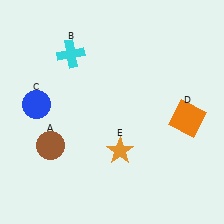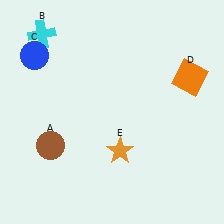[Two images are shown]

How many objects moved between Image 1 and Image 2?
3 objects moved between the two images.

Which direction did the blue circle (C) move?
The blue circle (C) moved up.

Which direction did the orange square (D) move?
The orange square (D) moved up.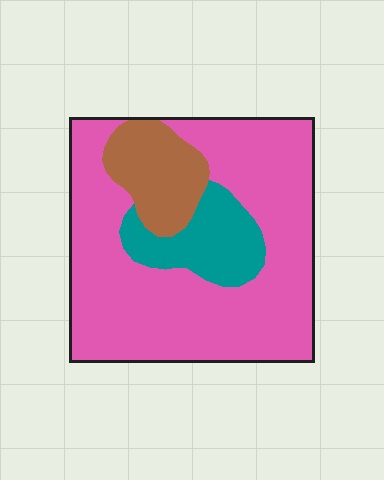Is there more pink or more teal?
Pink.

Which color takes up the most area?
Pink, at roughly 70%.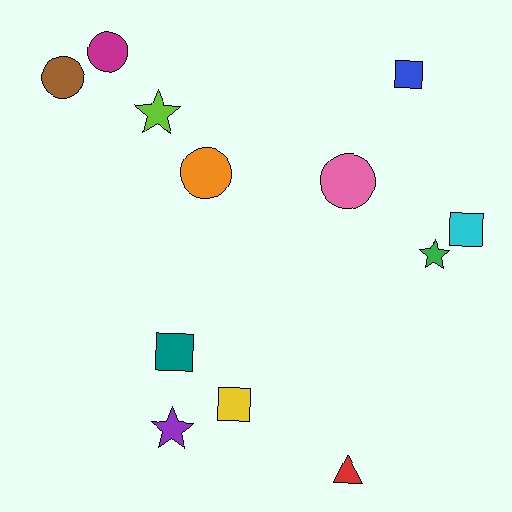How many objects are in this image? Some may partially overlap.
There are 12 objects.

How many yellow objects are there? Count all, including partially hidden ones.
There is 1 yellow object.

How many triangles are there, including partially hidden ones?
There is 1 triangle.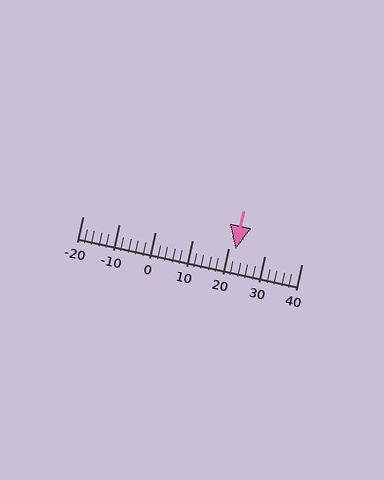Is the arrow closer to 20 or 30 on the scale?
The arrow is closer to 20.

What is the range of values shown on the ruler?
The ruler shows values from -20 to 40.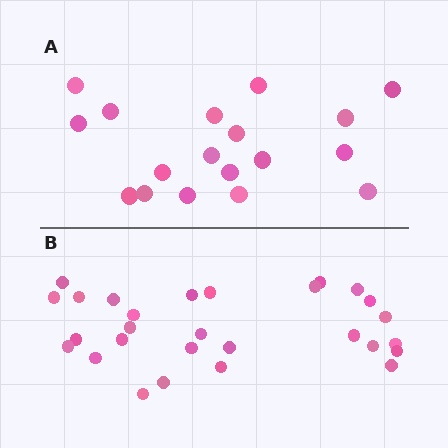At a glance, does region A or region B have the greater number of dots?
Region B (the bottom region) has more dots.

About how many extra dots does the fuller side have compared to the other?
Region B has roughly 10 or so more dots than region A.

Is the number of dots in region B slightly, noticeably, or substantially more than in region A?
Region B has substantially more. The ratio is roughly 1.6 to 1.